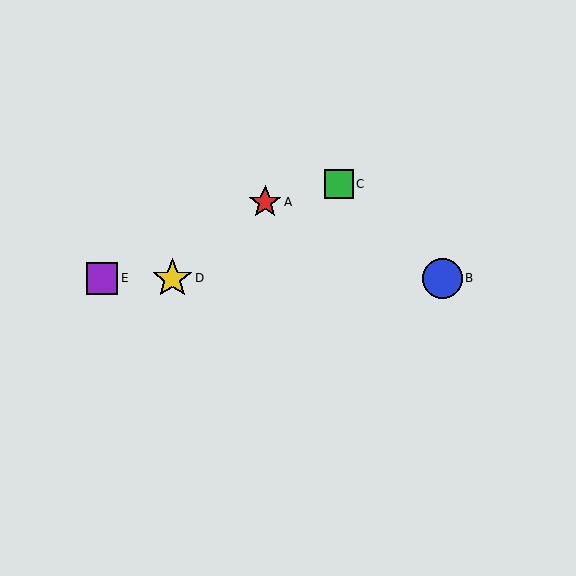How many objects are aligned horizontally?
3 objects (B, D, E) are aligned horizontally.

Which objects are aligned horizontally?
Objects B, D, E are aligned horizontally.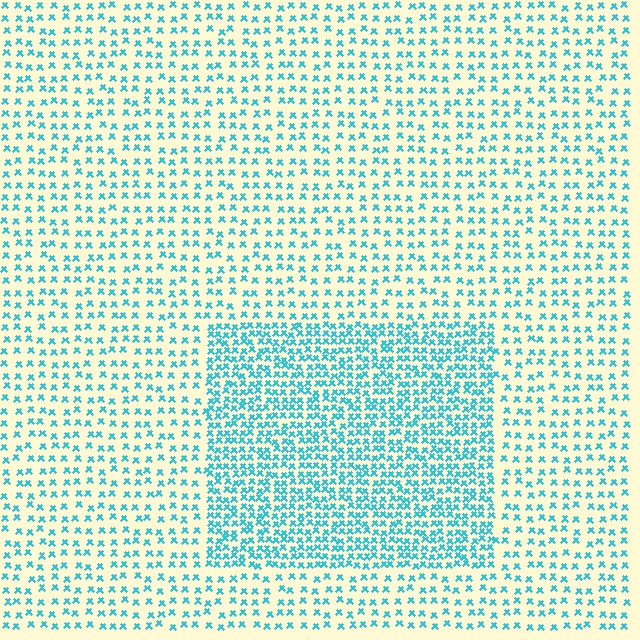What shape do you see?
I see a rectangle.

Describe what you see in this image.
The image contains small cyan elements arranged at two different densities. A rectangle-shaped region is visible where the elements are more densely packed than the surrounding area.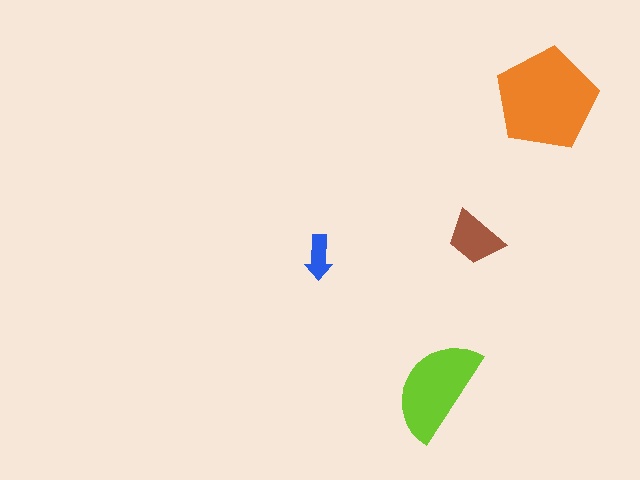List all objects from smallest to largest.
The blue arrow, the brown trapezoid, the lime semicircle, the orange pentagon.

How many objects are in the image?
There are 4 objects in the image.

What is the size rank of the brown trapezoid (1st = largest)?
3rd.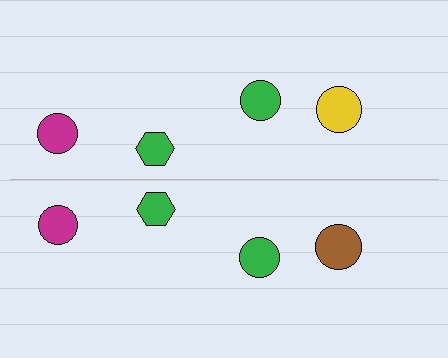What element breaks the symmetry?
The brown circle on the bottom side breaks the symmetry — its mirror counterpart is yellow.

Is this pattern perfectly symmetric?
No, the pattern is not perfectly symmetric. The brown circle on the bottom side breaks the symmetry — its mirror counterpart is yellow.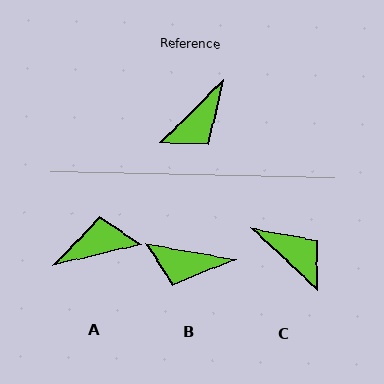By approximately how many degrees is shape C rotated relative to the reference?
Approximately 92 degrees counter-clockwise.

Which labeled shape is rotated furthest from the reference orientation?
A, about 149 degrees away.